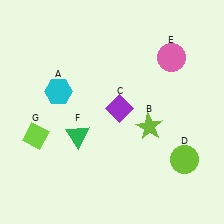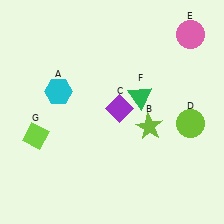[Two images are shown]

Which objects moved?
The objects that moved are: the lime circle (D), the pink circle (E), the green triangle (F).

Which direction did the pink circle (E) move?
The pink circle (E) moved up.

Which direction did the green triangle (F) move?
The green triangle (F) moved right.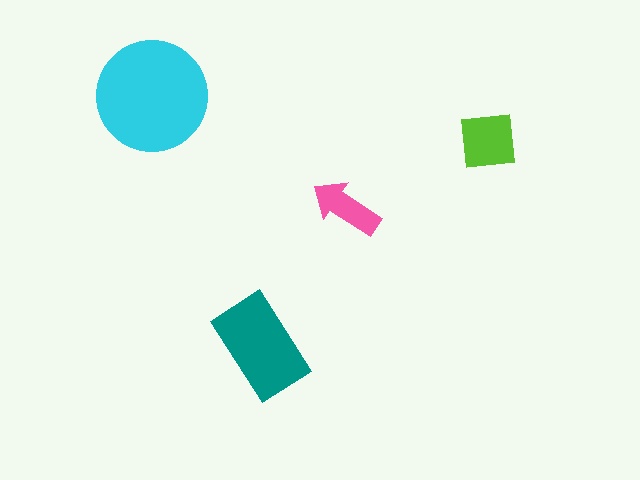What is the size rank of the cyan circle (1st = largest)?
1st.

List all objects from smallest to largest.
The pink arrow, the lime square, the teal rectangle, the cyan circle.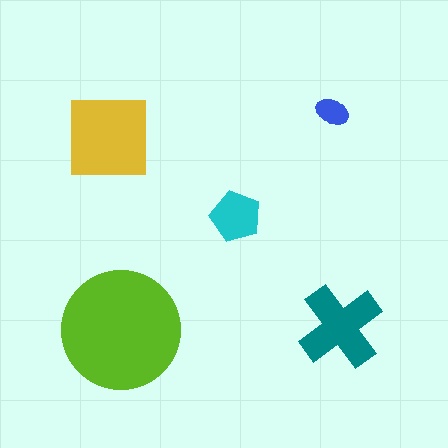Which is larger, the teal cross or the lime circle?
The lime circle.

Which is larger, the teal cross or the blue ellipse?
The teal cross.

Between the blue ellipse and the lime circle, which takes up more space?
The lime circle.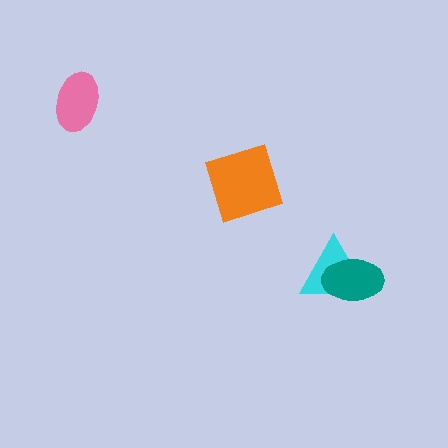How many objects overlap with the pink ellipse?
0 objects overlap with the pink ellipse.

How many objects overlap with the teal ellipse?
1 object overlaps with the teal ellipse.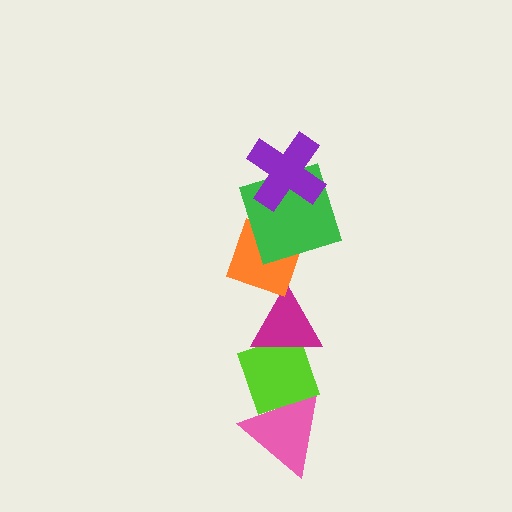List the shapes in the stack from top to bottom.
From top to bottom: the purple cross, the green square, the orange diamond, the magenta triangle, the lime diamond, the pink triangle.